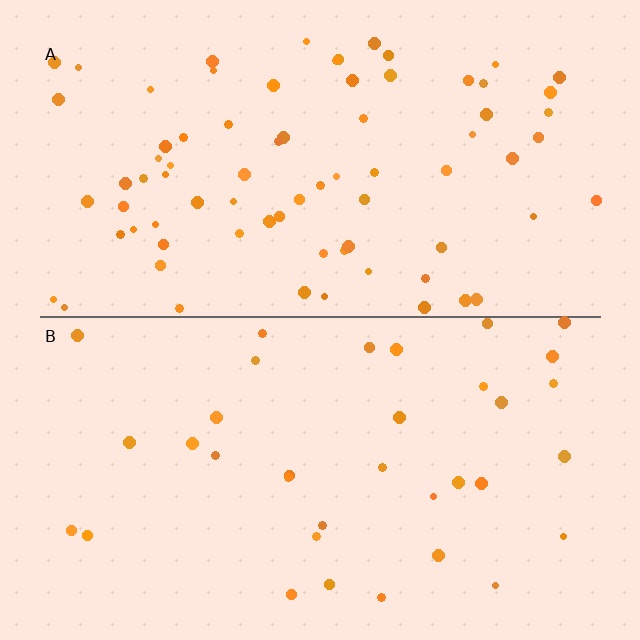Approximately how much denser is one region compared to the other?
Approximately 2.2× — region A over region B.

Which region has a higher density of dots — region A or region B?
A (the top).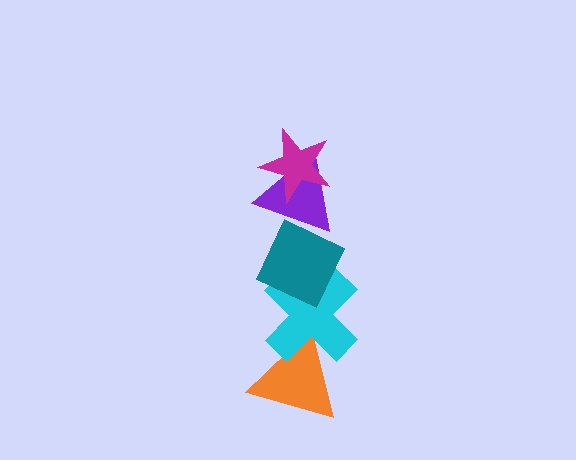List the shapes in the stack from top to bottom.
From top to bottom: the magenta star, the purple triangle, the teal diamond, the cyan cross, the orange triangle.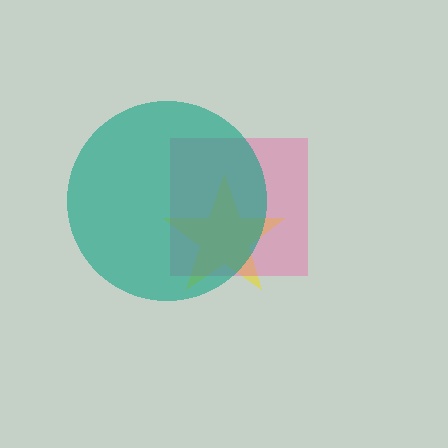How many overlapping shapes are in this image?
There are 3 overlapping shapes in the image.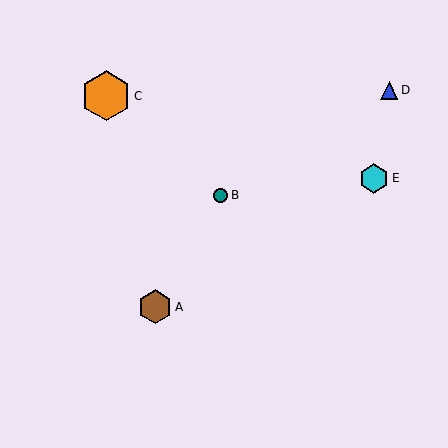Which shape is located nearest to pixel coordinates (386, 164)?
The cyan hexagon (labeled E) at (374, 179) is nearest to that location.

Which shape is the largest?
The orange hexagon (labeled C) is the largest.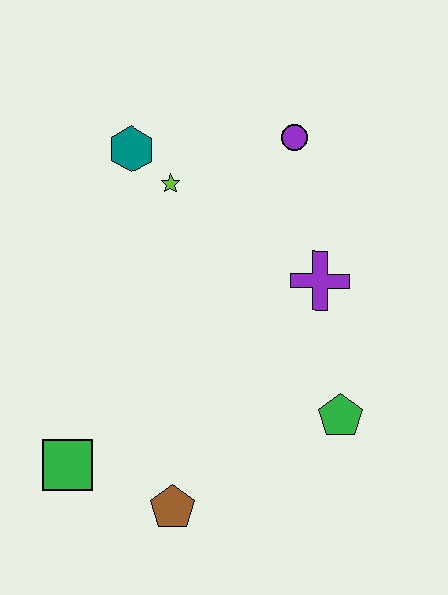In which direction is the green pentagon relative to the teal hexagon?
The green pentagon is below the teal hexagon.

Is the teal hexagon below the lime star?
No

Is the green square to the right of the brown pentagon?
No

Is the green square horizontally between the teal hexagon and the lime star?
No